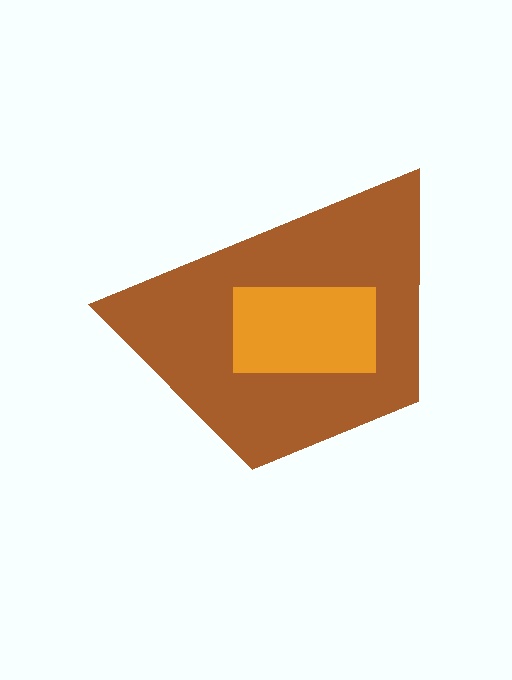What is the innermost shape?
The orange rectangle.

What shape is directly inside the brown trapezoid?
The orange rectangle.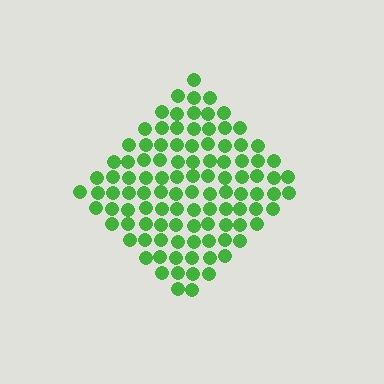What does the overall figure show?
The overall figure shows a diamond.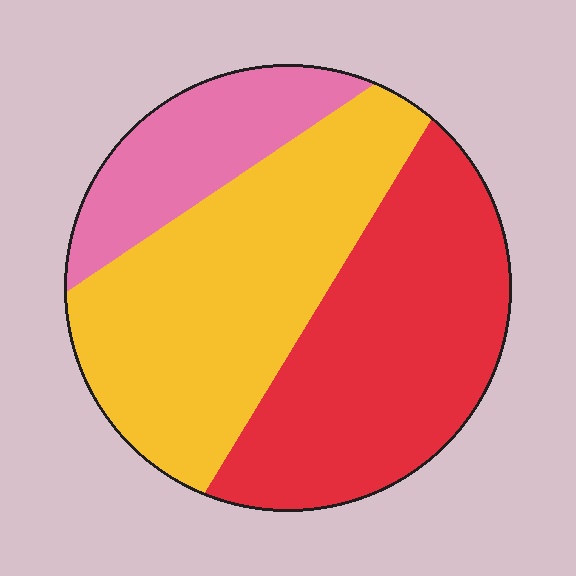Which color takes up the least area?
Pink, at roughly 15%.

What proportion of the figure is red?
Red takes up about two fifths (2/5) of the figure.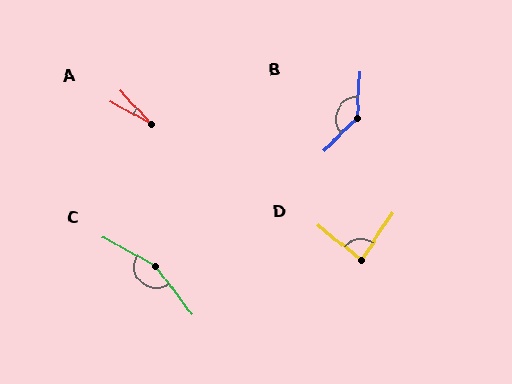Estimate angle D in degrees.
Approximately 84 degrees.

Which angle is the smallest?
A, at approximately 18 degrees.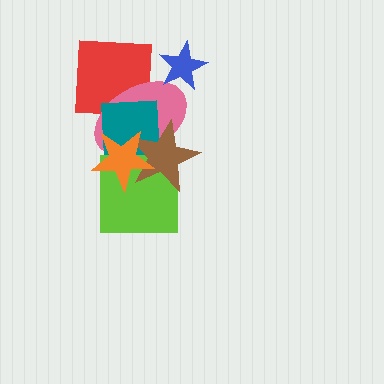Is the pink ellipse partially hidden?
Yes, it is partially covered by another shape.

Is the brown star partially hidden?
Yes, it is partially covered by another shape.